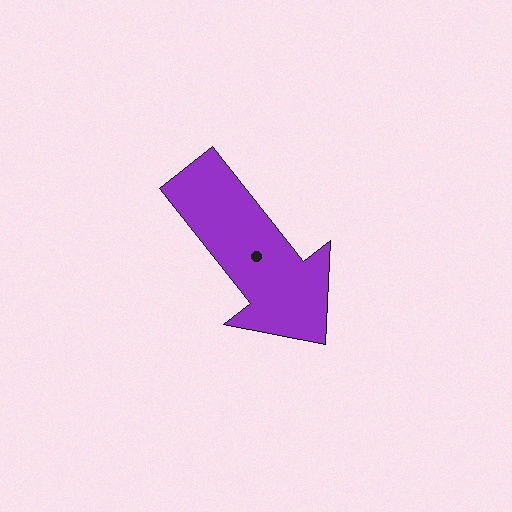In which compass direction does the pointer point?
Southeast.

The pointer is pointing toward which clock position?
Roughly 5 o'clock.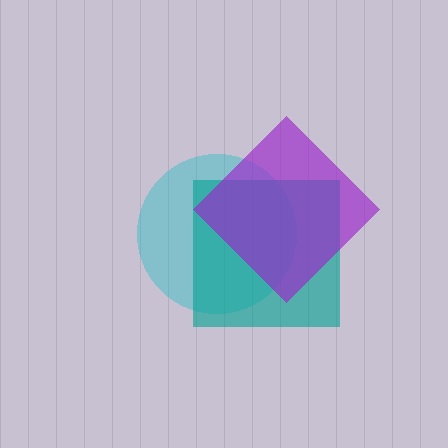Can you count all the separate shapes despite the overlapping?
Yes, there are 3 separate shapes.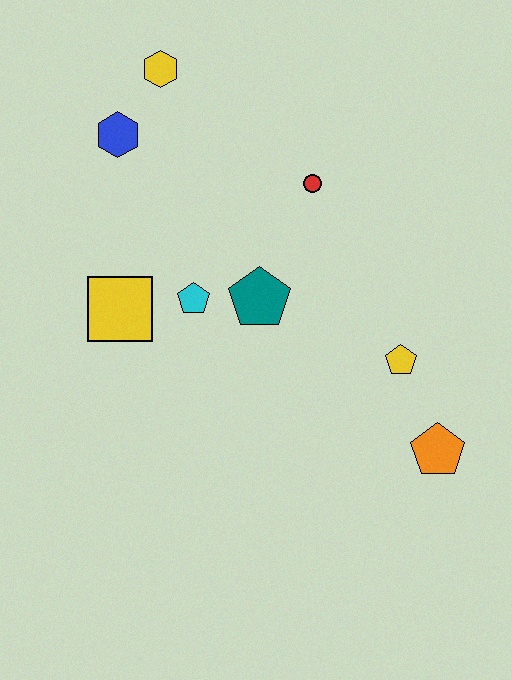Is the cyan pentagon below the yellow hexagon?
Yes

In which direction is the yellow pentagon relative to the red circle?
The yellow pentagon is below the red circle.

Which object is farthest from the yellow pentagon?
The yellow hexagon is farthest from the yellow pentagon.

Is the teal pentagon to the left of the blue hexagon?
No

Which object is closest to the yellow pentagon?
The orange pentagon is closest to the yellow pentagon.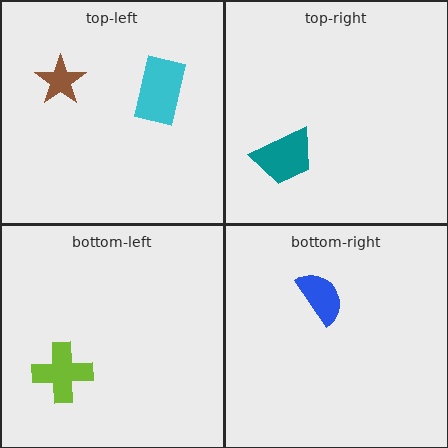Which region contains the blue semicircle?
The bottom-right region.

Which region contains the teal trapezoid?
The top-right region.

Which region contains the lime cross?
The bottom-left region.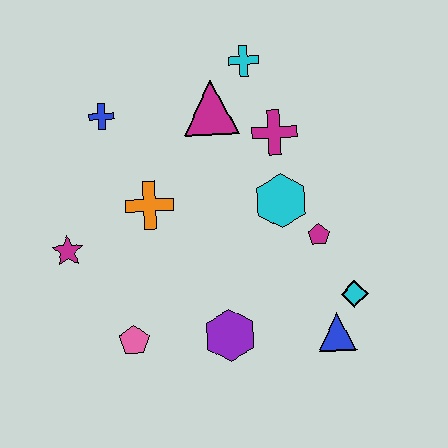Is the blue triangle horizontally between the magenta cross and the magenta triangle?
No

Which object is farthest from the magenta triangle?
The blue triangle is farthest from the magenta triangle.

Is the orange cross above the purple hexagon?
Yes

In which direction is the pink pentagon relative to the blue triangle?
The pink pentagon is to the left of the blue triangle.